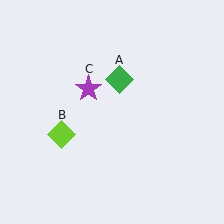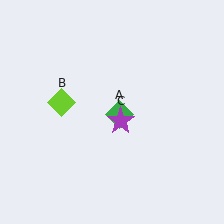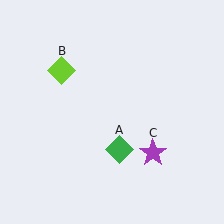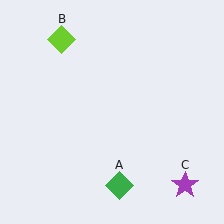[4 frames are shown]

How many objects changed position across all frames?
3 objects changed position: green diamond (object A), lime diamond (object B), purple star (object C).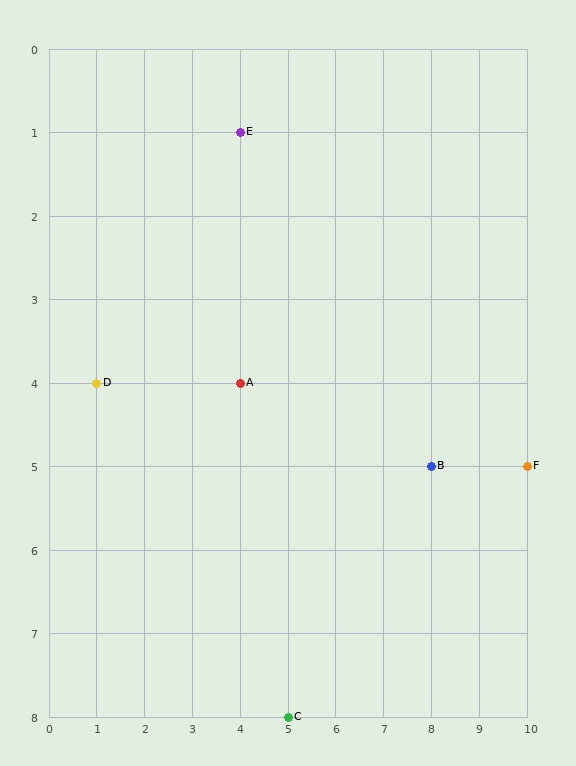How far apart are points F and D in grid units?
Points F and D are 9 columns and 1 row apart (about 9.1 grid units diagonally).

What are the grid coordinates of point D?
Point D is at grid coordinates (1, 4).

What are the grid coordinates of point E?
Point E is at grid coordinates (4, 1).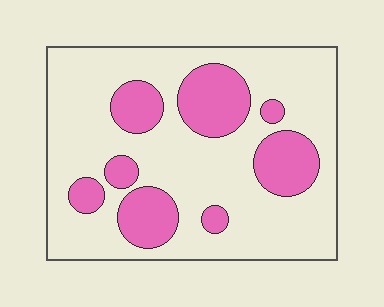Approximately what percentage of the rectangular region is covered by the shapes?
Approximately 25%.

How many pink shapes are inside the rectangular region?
8.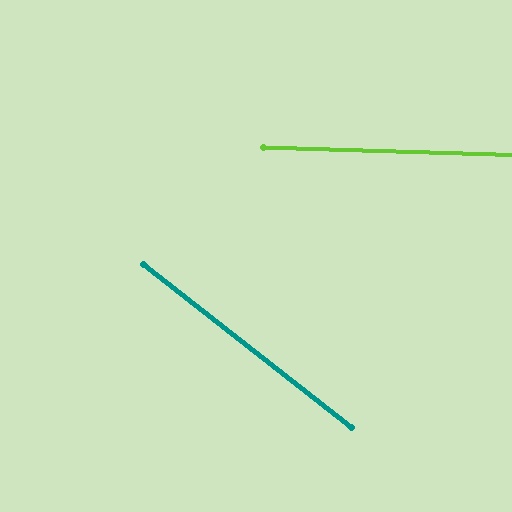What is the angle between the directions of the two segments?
Approximately 36 degrees.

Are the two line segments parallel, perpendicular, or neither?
Neither parallel nor perpendicular — they differ by about 36°.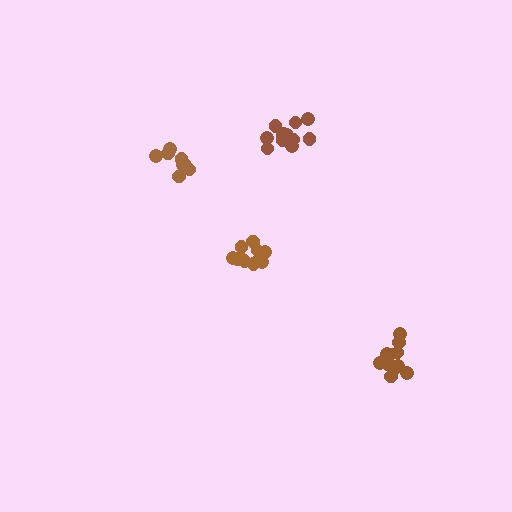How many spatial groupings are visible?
There are 4 spatial groupings.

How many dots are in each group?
Group 1: 11 dots, Group 2: 12 dots, Group 3: 8 dots, Group 4: 11 dots (42 total).